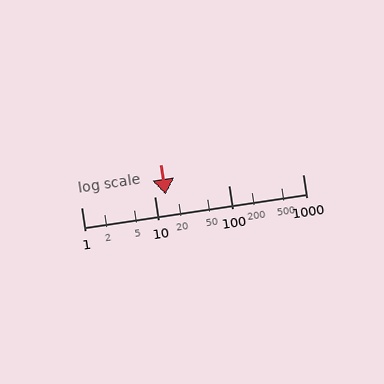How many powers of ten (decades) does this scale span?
The scale spans 3 decades, from 1 to 1000.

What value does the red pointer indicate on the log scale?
The pointer indicates approximately 14.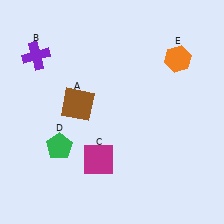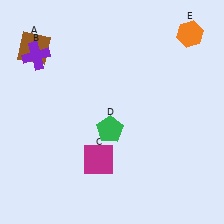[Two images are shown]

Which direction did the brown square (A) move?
The brown square (A) moved up.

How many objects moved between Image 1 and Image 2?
3 objects moved between the two images.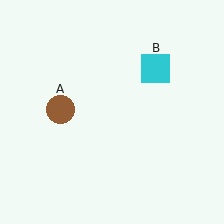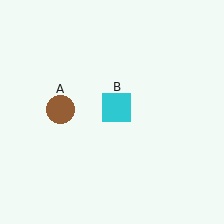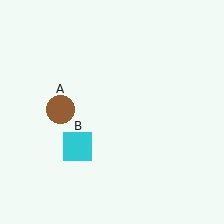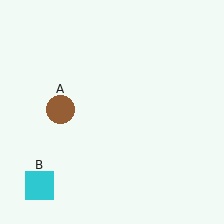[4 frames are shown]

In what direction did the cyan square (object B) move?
The cyan square (object B) moved down and to the left.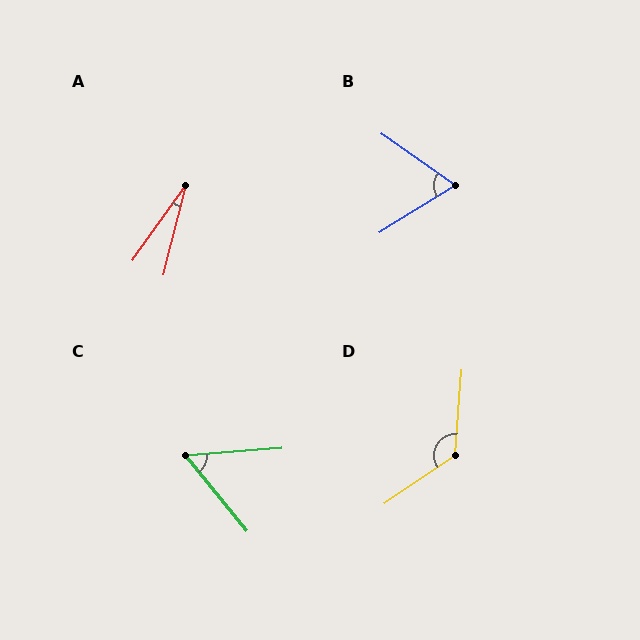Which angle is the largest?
D, at approximately 129 degrees.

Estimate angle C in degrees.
Approximately 55 degrees.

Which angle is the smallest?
A, at approximately 21 degrees.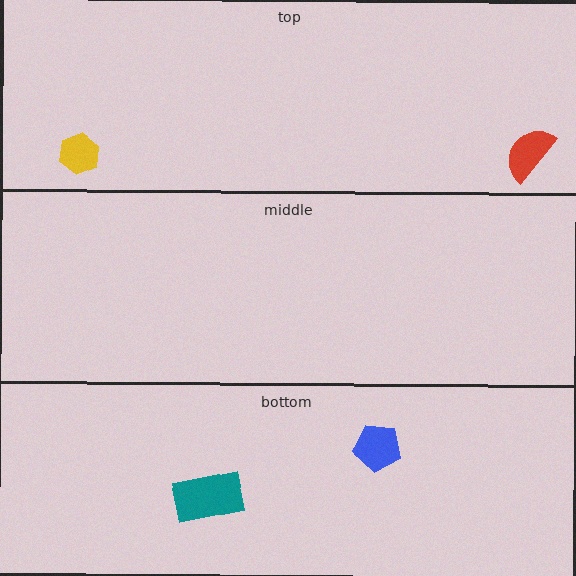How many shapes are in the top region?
2.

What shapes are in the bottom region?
The blue pentagon, the teal rectangle.